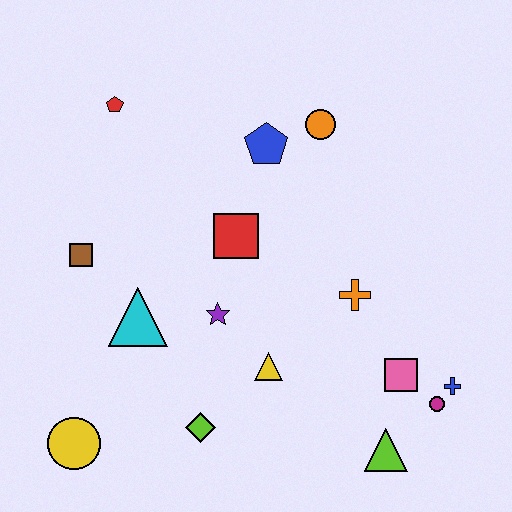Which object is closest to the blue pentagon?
The orange circle is closest to the blue pentagon.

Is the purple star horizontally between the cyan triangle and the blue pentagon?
Yes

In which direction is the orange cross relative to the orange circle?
The orange cross is below the orange circle.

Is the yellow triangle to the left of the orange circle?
Yes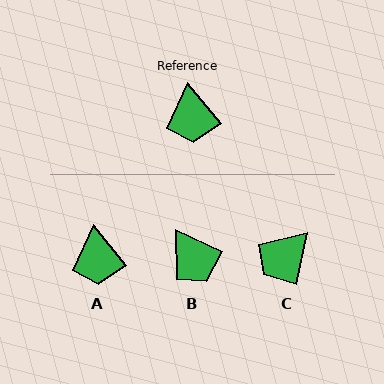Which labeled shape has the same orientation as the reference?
A.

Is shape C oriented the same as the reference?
No, it is off by about 52 degrees.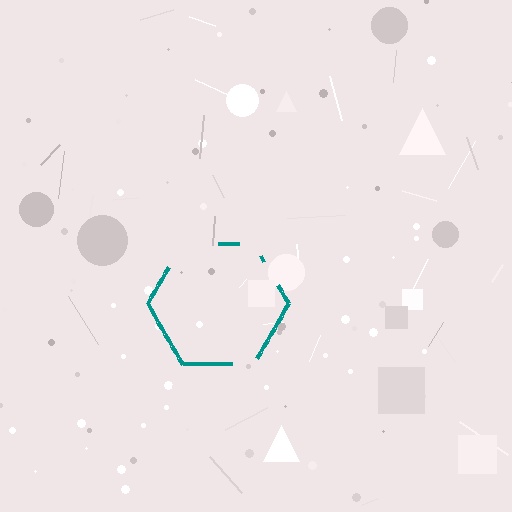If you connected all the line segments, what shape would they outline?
They would outline a hexagon.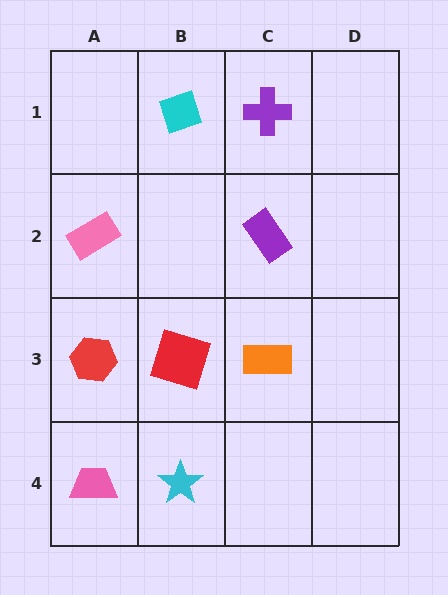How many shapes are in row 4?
2 shapes.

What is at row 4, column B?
A cyan star.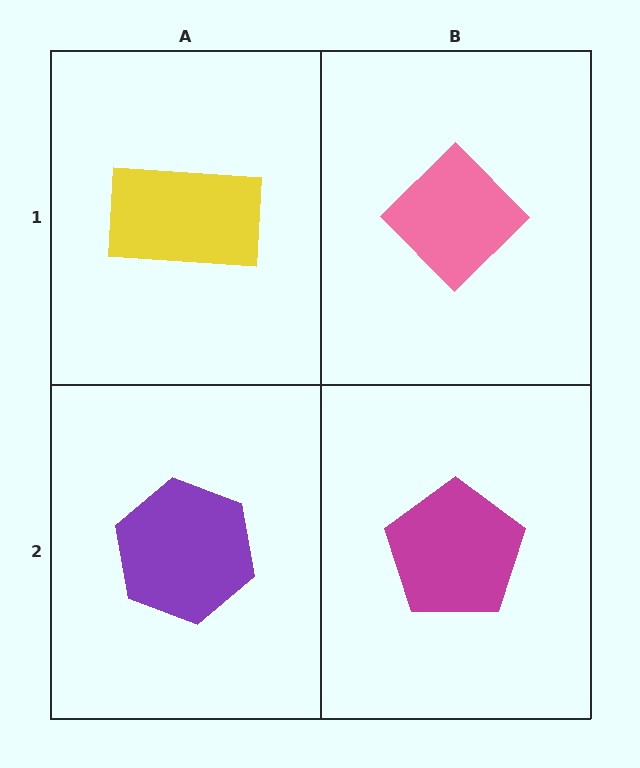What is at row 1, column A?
A yellow rectangle.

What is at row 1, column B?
A pink diamond.